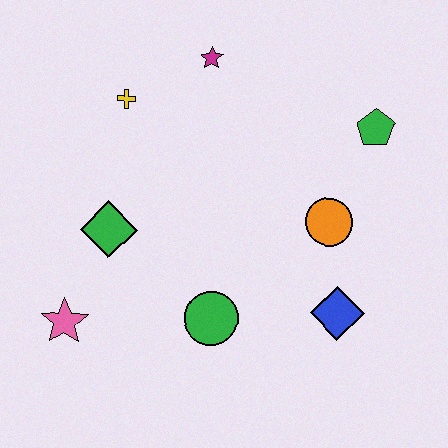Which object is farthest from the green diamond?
The green pentagon is farthest from the green diamond.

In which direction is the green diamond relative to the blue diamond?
The green diamond is to the left of the blue diamond.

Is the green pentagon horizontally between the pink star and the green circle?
No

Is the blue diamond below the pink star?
No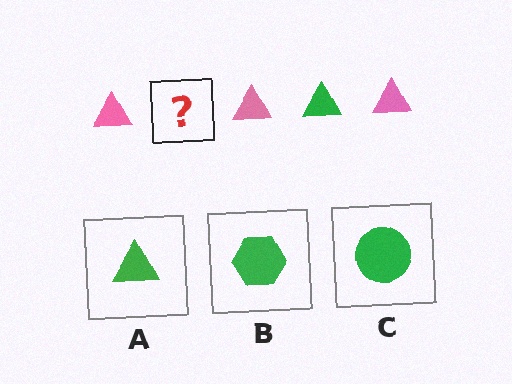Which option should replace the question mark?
Option A.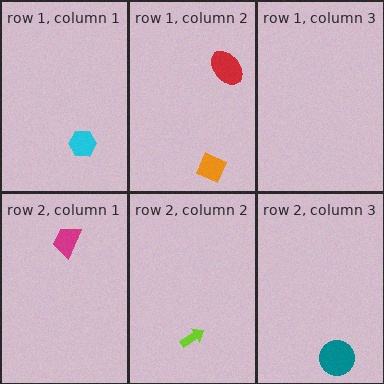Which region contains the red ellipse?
The row 1, column 2 region.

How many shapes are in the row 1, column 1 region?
1.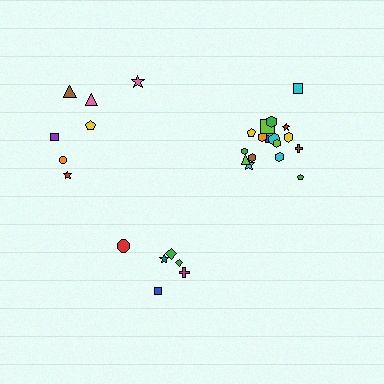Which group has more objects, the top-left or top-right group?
The top-right group.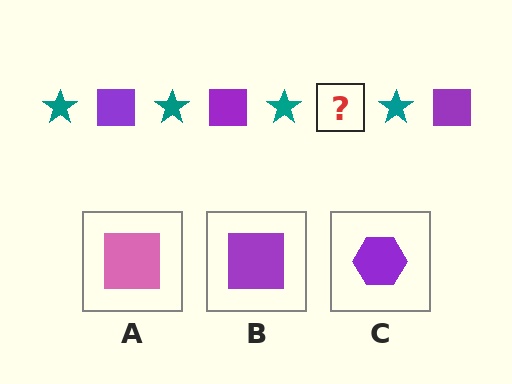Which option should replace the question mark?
Option B.